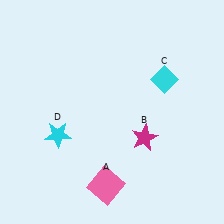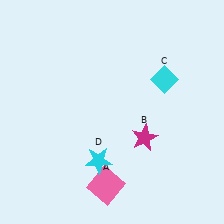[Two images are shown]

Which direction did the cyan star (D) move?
The cyan star (D) moved right.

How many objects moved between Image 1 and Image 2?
1 object moved between the two images.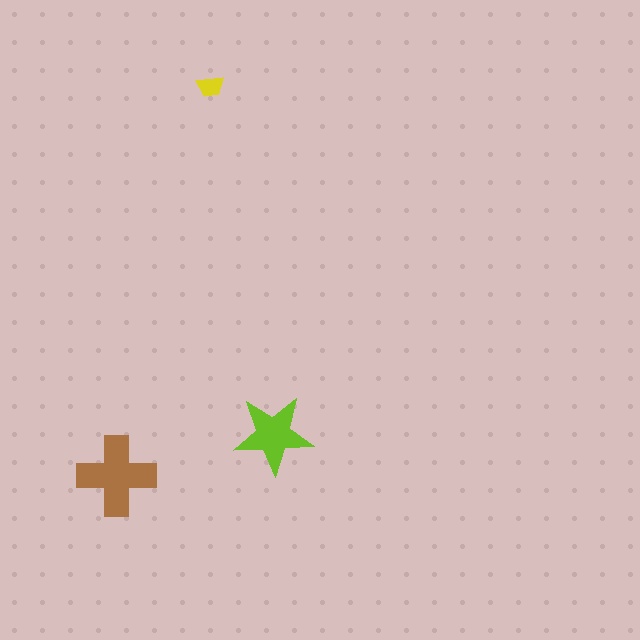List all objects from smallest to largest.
The yellow trapezoid, the lime star, the brown cross.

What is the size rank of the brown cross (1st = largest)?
1st.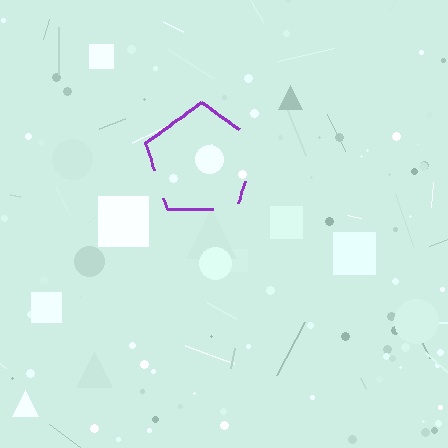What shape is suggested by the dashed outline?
The dashed outline suggests a pentagon.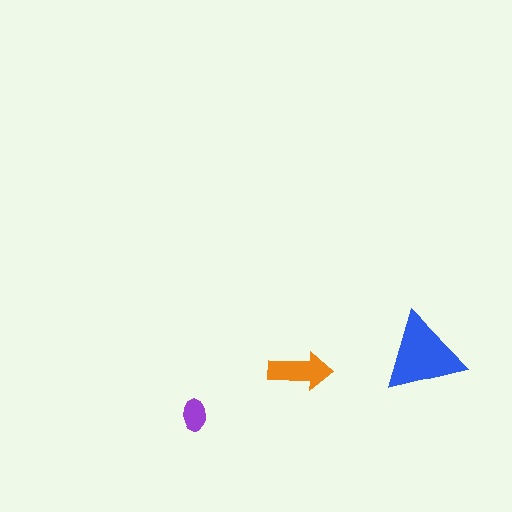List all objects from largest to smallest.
The blue triangle, the orange arrow, the purple ellipse.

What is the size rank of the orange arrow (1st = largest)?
2nd.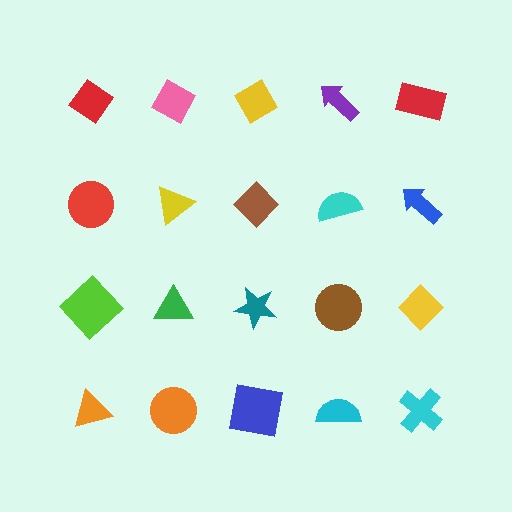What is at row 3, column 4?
A brown circle.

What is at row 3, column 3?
A teal star.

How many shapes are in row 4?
5 shapes.